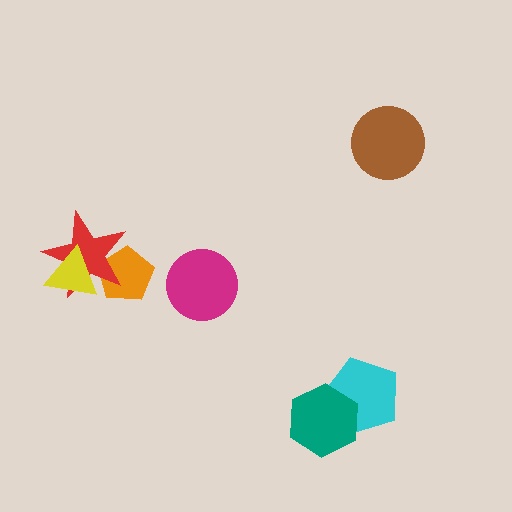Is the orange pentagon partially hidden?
Yes, it is partially covered by another shape.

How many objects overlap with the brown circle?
0 objects overlap with the brown circle.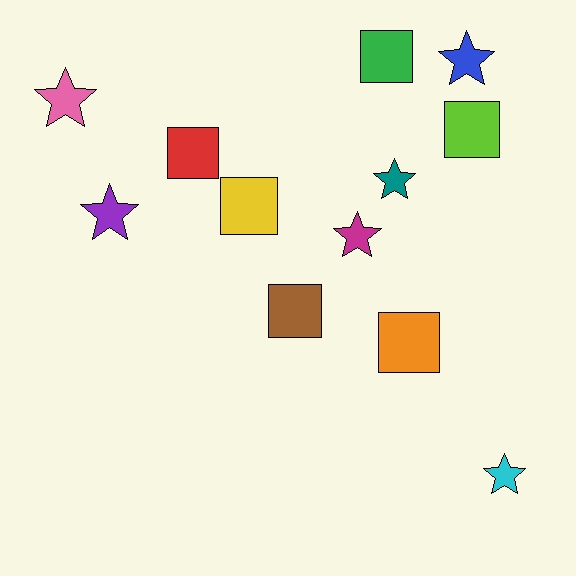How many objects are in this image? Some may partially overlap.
There are 12 objects.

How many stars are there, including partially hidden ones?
There are 6 stars.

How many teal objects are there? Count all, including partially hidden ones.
There is 1 teal object.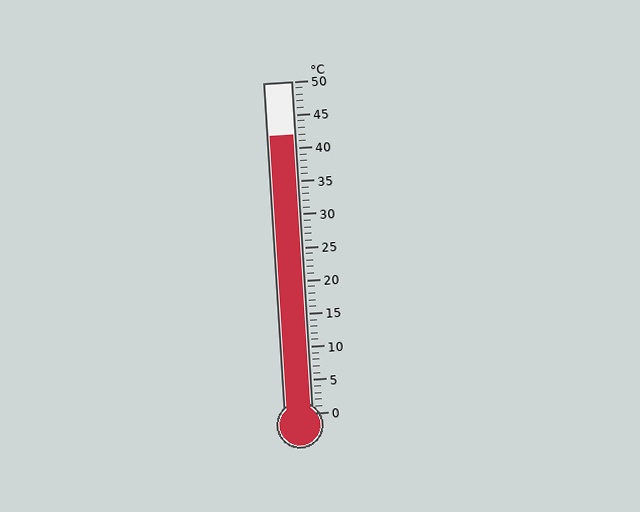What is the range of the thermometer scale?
The thermometer scale ranges from 0°C to 50°C.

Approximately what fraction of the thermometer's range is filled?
The thermometer is filled to approximately 85% of its range.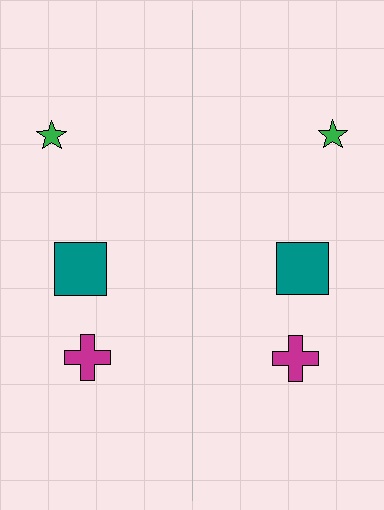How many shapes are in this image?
There are 6 shapes in this image.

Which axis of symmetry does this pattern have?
The pattern has a vertical axis of symmetry running through the center of the image.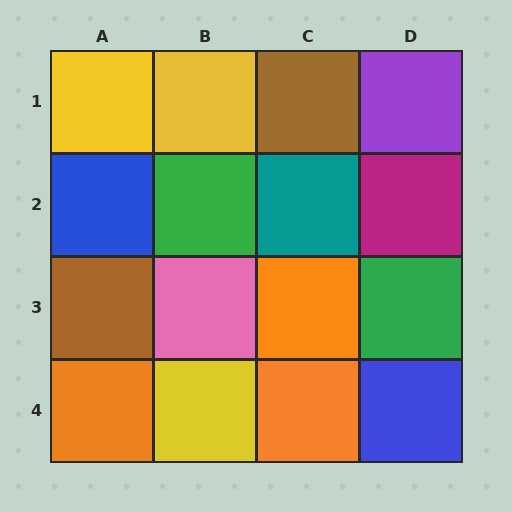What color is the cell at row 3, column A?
Brown.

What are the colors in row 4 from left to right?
Orange, yellow, orange, blue.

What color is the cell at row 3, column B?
Pink.